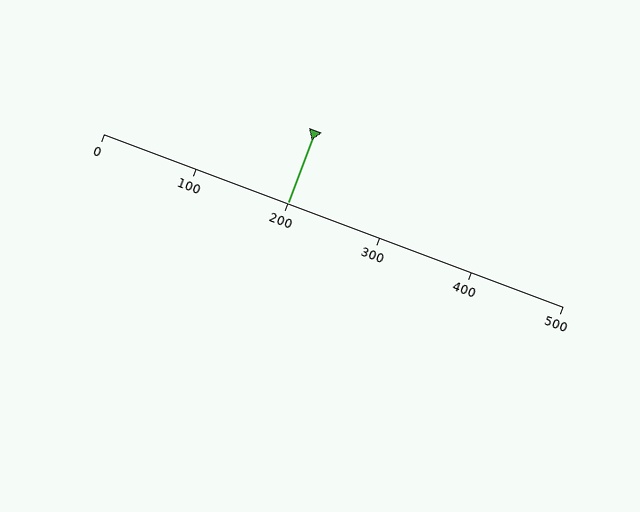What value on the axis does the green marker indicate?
The marker indicates approximately 200.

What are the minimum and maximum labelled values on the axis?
The axis runs from 0 to 500.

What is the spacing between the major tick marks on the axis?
The major ticks are spaced 100 apart.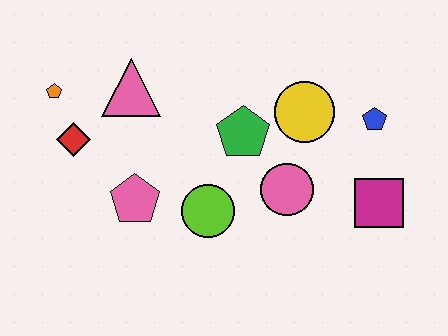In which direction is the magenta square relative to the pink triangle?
The magenta square is to the right of the pink triangle.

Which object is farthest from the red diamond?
The magenta square is farthest from the red diamond.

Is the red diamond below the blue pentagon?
Yes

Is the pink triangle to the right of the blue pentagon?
No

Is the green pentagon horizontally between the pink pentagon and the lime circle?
No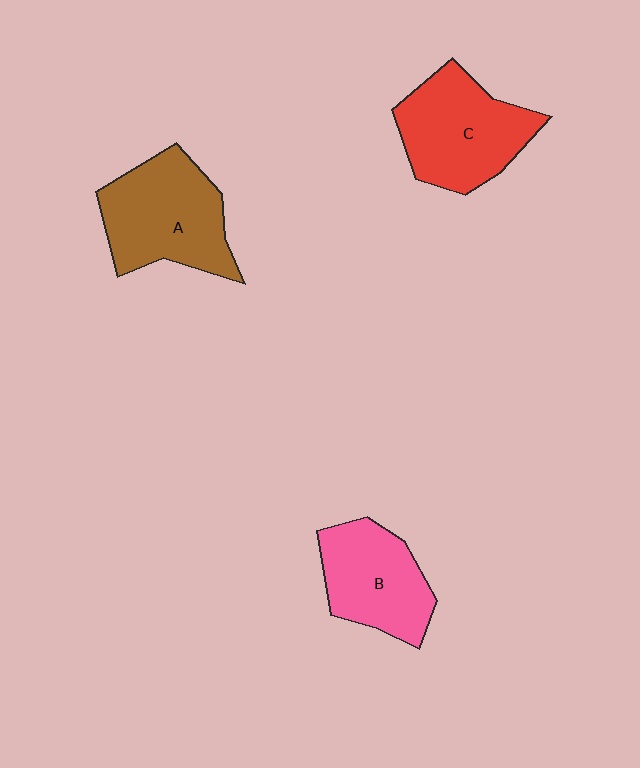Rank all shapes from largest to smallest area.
From largest to smallest: A (brown), C (red), B (pink).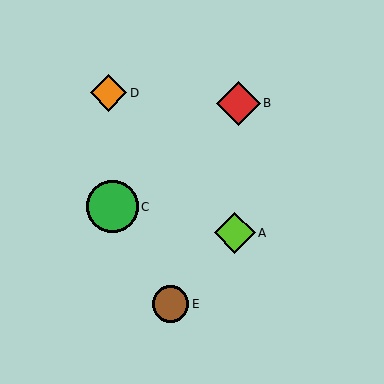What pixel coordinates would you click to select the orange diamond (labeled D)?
Click at (108, 93) to select the orange diamond D.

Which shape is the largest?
The green circle (labeled C) is the largest.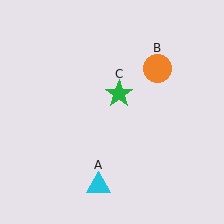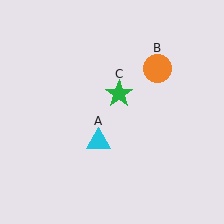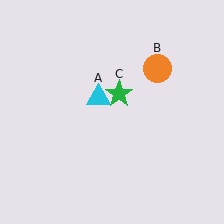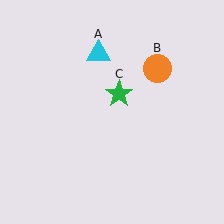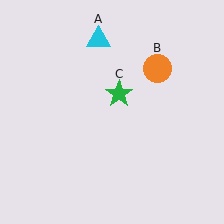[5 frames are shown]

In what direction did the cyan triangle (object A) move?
The cyan triangle (object A) moved up.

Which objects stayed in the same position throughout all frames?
Orange circle (object B) and green star (object C) remained stationary.